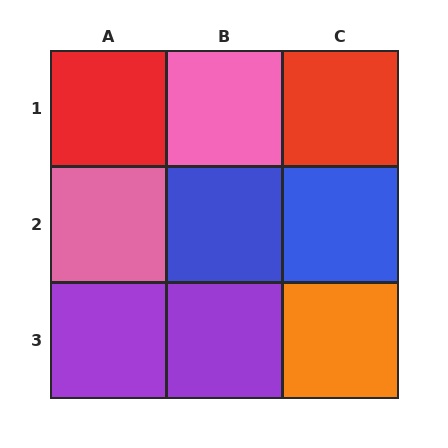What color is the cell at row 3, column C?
Orange.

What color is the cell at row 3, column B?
Purple.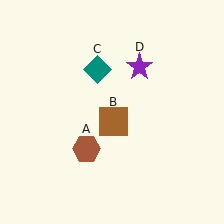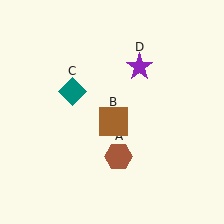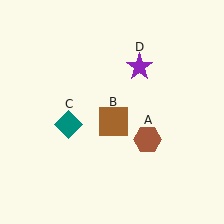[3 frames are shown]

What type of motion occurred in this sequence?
The brown hexagon (object A), teal diamond (object C) rotated counterclockwise around the center of the scene.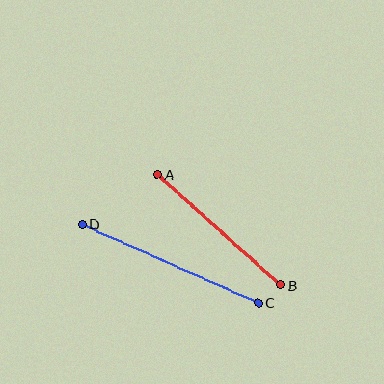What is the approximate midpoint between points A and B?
The midpoint is at approximately (219, 230) pixels.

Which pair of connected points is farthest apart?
Points C and D are farthest apart.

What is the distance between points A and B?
The distance is approximately 165 pixels.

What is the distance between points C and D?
The distance is approximately 193 pixels.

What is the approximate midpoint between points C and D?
The midpoint is at approximately (170, 263) pixels.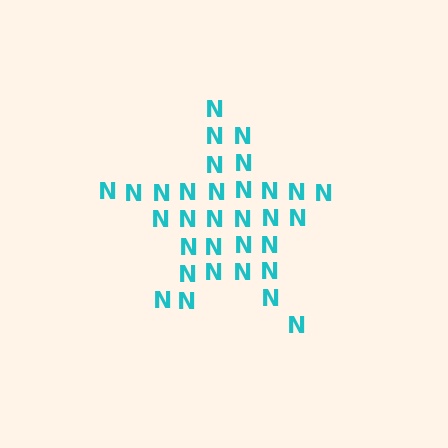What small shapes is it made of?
It is made of small letter N's.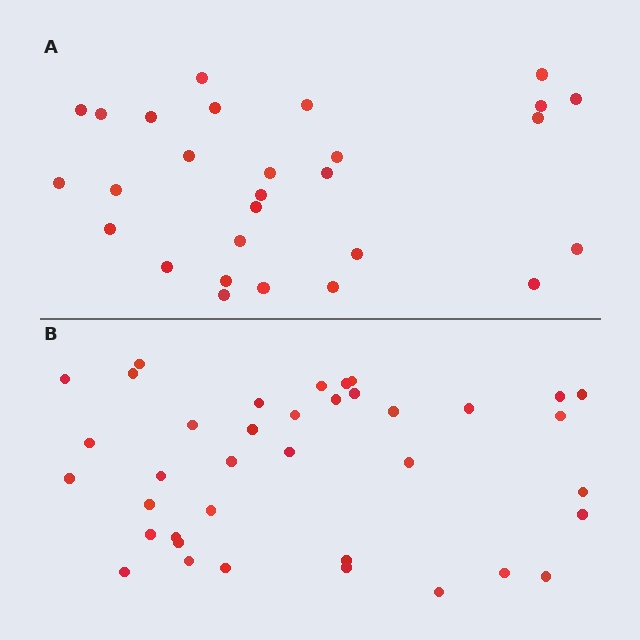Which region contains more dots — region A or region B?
Region B (the bottom region) has more dots.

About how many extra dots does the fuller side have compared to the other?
Region B has roughly 10 or so more dots than region A.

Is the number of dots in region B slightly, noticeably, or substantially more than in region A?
Region B has noticeably more, but not dramatically so. The ratio is roughly 1.4 to 1.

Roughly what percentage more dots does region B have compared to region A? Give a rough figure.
About 35% more.